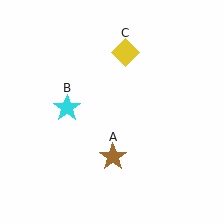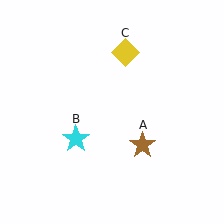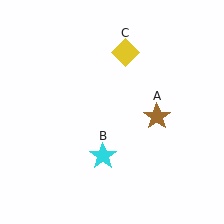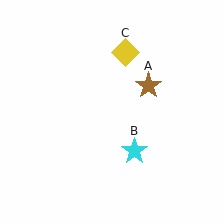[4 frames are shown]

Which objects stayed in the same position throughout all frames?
Yellow diamond (object C) remained stationary.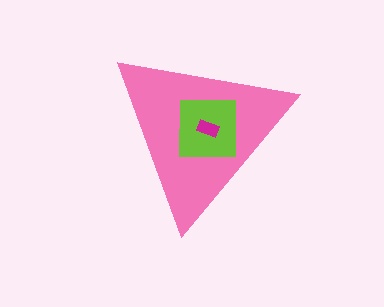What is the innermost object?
The magenta rectangle.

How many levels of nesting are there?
3.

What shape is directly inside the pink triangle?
The lime square.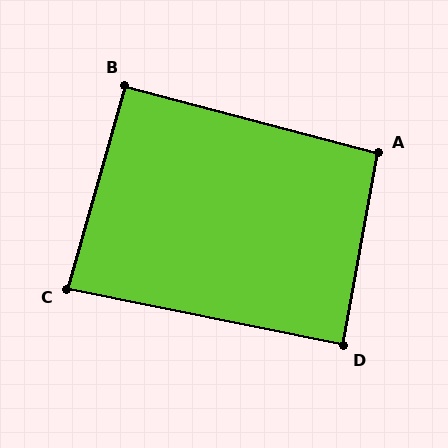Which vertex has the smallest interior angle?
C, at approximately 86 degrees.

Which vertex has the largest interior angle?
A, at approximately 94 degrees.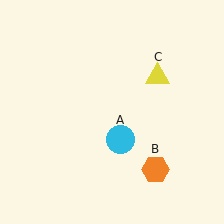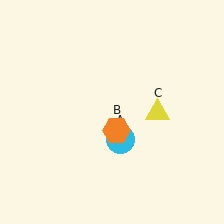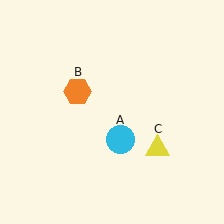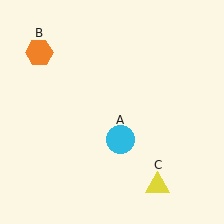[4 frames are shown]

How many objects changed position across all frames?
2 objects changed position: orange hexagon (object B), yellow triangle (object C).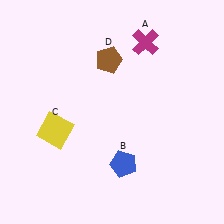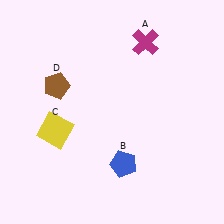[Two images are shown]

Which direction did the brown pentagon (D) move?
The brown pentagon (D) moved left.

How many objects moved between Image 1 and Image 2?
1 object moved between the two images.